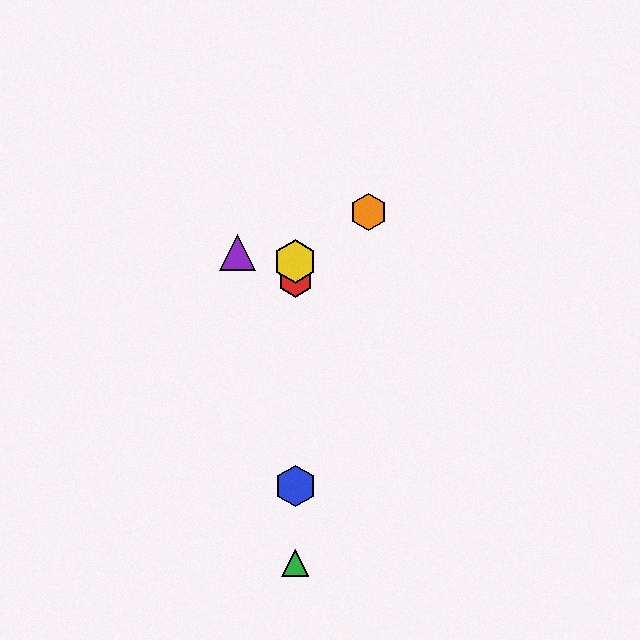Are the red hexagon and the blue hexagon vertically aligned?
Yes, both are at x≈295.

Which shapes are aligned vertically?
The red hexagon, the blue hexagon, the green triangle, the yellow hexagon are aligned vertically.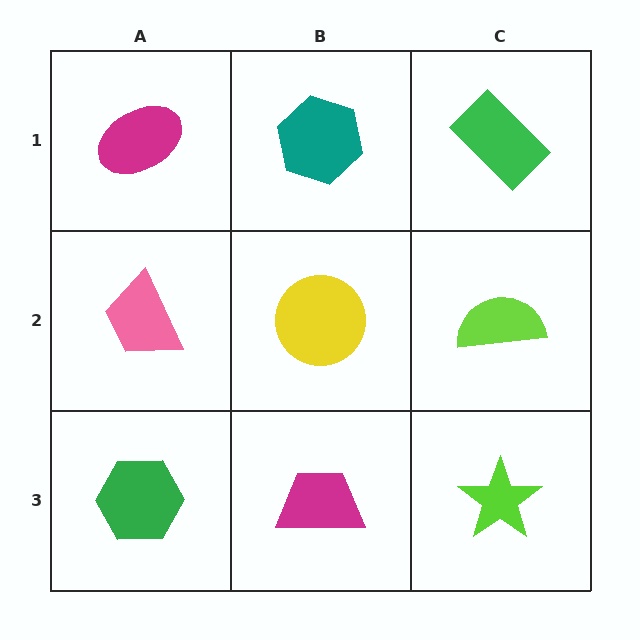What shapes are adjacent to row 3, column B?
A yellow circle (row 2, column B), a green hexagon (row 3, column A), a lime star (row 3, column C).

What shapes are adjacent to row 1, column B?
A yellow circle (row 2, column B), a magenta ellipse (row 1, column A), a green rectangle (row 1, column C).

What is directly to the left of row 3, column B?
A green hexagon.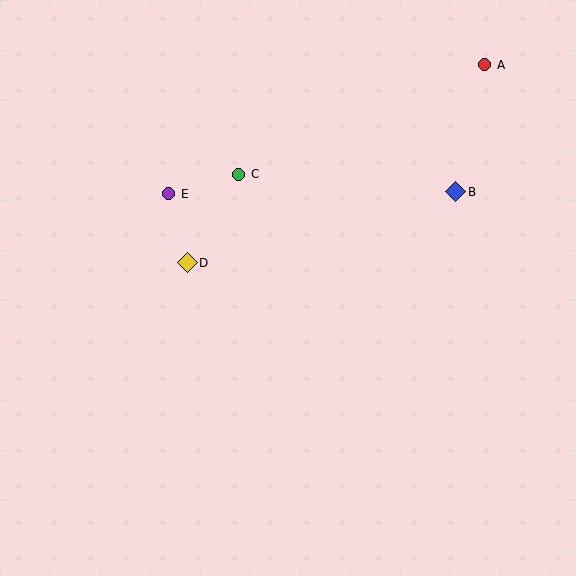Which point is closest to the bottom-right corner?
Point B is closest to the bottom-right corner.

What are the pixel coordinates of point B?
Point B is at (456, 192).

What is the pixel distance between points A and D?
The distance between A and D is 357 pixels.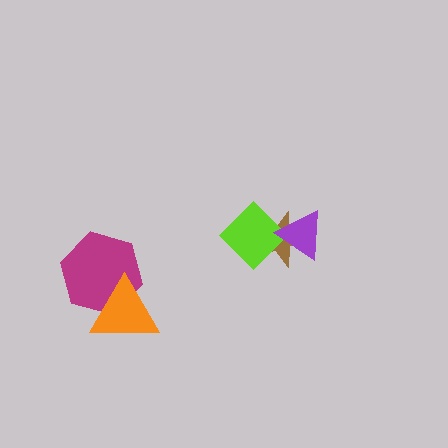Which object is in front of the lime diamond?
The purple triangle is in front of the lime diamond.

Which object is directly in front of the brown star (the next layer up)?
The lime diamond is directly in front of the brown star.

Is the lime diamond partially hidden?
Yes, it is partially covered by another shape.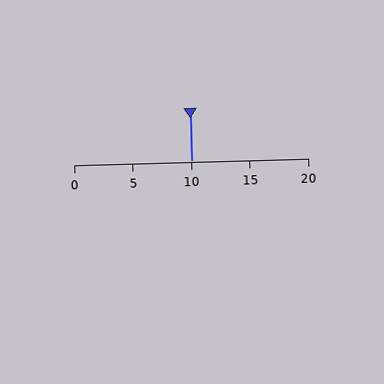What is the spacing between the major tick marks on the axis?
The major ticks are spaced 5 apart.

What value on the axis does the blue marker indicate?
The marker indicates approximately 10.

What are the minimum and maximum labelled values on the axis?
The axis runs from 0 to 20.